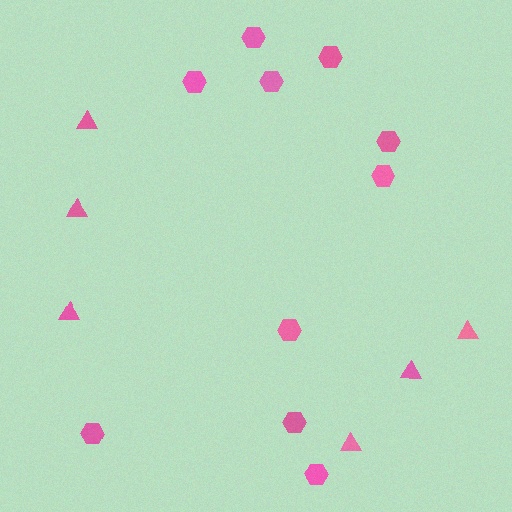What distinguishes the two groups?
There are 2 groups: one group of hexagons (10) and one group of triangles (6).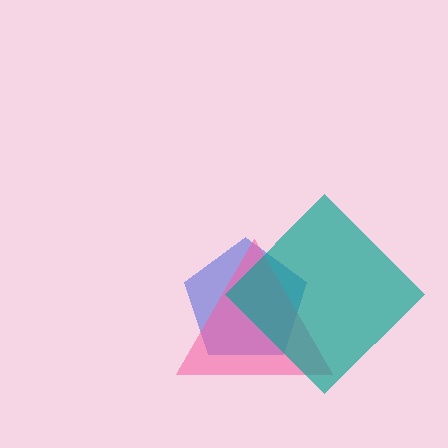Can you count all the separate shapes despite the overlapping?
Yes, there are 3 separate shapes.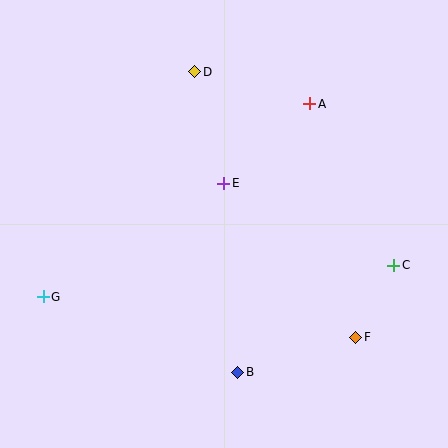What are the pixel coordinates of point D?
Point D is at (195, 72).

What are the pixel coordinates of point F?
Point F is at (356, 337).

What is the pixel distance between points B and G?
The distance between B and G is 209 pixels.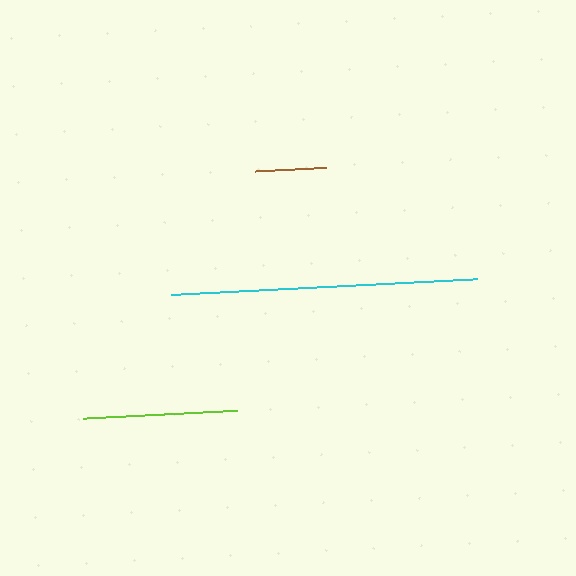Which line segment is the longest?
The cyan line is the longest at approximately 306 pixels.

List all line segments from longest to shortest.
From longest to shortest: cyan, lime, brown.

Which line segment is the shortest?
The brown line is the shortest at approximately 72 pixels.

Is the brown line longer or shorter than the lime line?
The lime line is longer than the brown line.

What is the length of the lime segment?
The lime segment is approximately 154 pixels long.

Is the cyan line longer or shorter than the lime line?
The cyan line is longer than the lime line.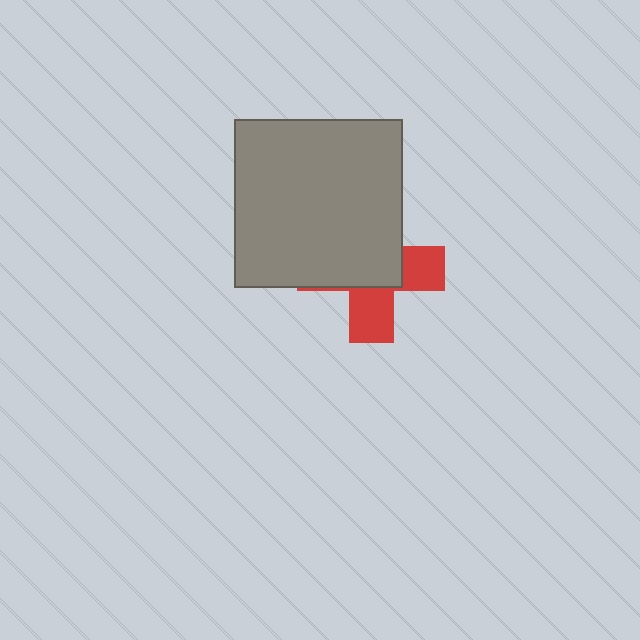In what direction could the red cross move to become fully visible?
The red cross could move toward the lower-right. That would shift it out from behind the gray square entirely.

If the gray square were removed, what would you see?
You would see the complete red cross.